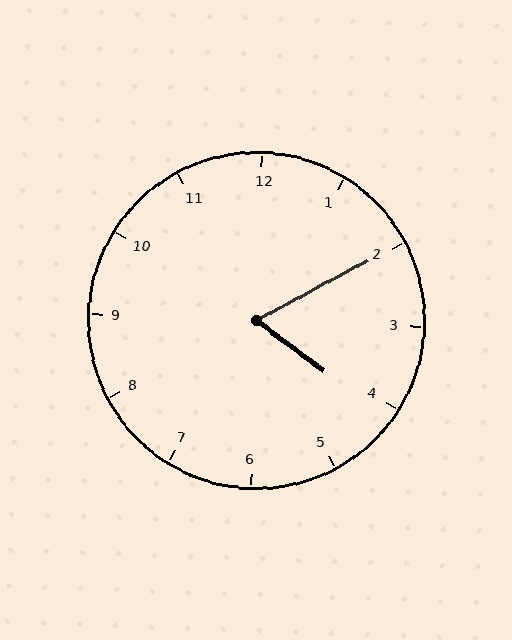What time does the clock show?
4:10.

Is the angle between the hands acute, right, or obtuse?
It is acute.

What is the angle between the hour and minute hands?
Approximately 65 degrees.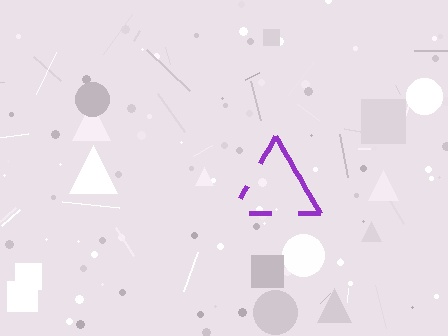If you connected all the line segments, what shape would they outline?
They would outline a triangle.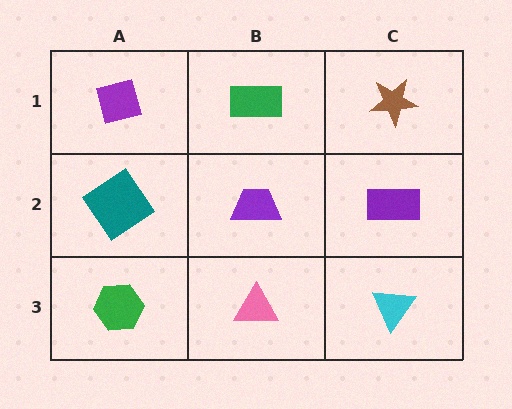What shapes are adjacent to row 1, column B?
A purple trapezoid (row 2, column B), a purple diamond (row 1, column A), a brown star (row 1, column C).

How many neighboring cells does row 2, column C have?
3.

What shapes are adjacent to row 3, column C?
A purple rectangle (row 2, column C), a pink triangle (row 3, column B).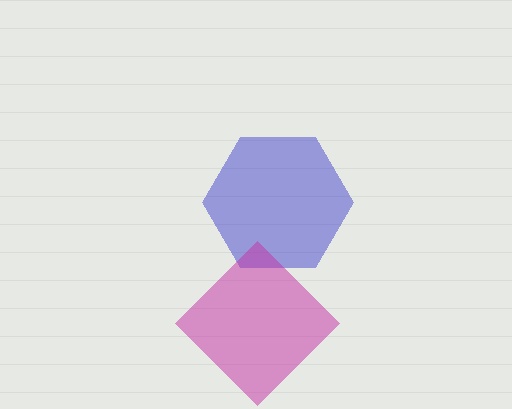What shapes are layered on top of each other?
The layered shapes are: a blue hexagon, a magenta diamond.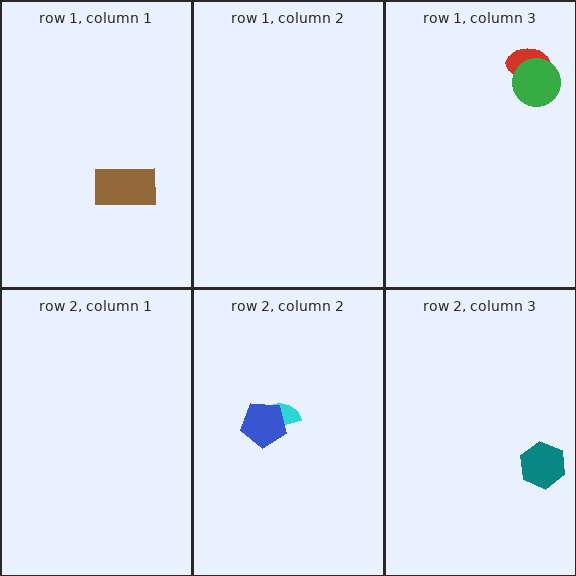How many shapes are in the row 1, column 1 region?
1.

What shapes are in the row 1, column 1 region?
The brown rectangle.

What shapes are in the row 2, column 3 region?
The teal hexagon.